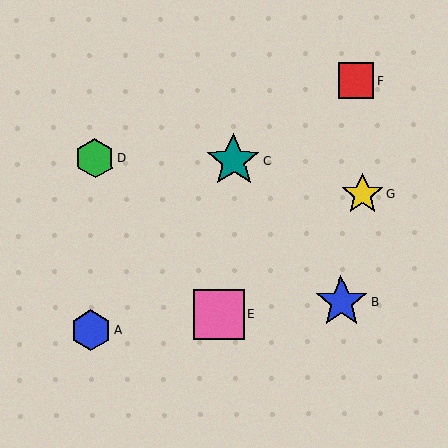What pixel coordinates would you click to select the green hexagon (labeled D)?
Click at (95, 158) to select the green hexagon D.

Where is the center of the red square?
The center of the red square is at (356, 80).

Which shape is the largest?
The teal star (labeled C) is the largest.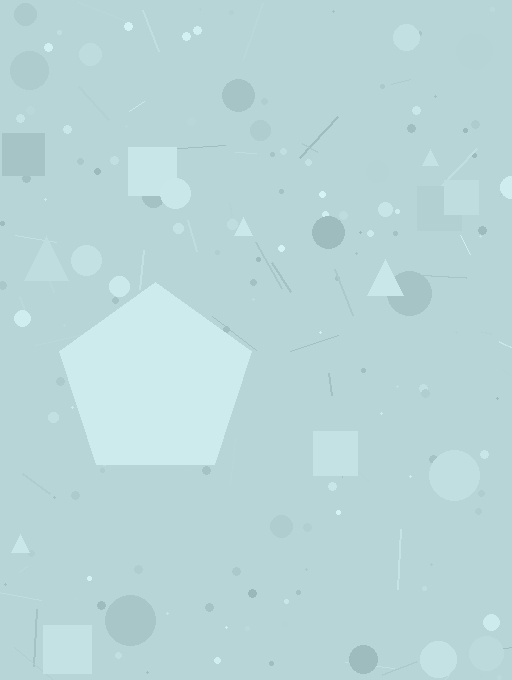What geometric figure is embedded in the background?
A pentagon is embedded in the background.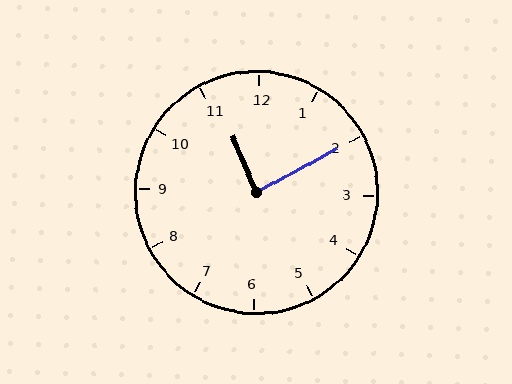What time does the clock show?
11:10.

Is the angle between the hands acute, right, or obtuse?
It is right.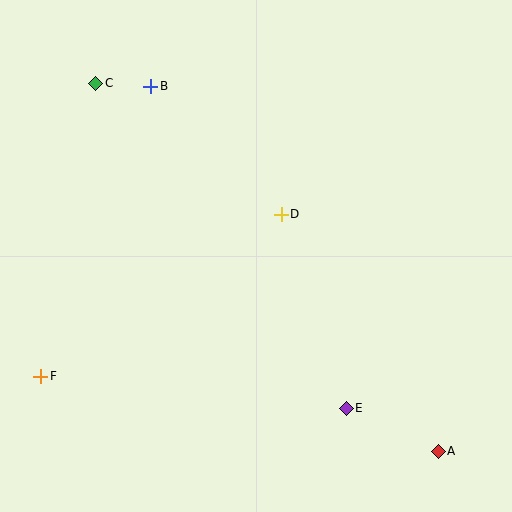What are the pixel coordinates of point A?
Point A is at (438, 451).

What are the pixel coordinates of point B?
Point B is at (151, 86).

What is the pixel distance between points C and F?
The distance between C and F is 298 pixels.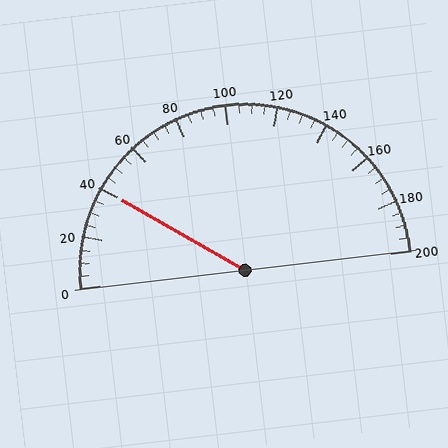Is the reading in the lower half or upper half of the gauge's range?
The reading is in the lower half of the range (0 to 200).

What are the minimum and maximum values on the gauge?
The gauge ranges from 0 to 200.